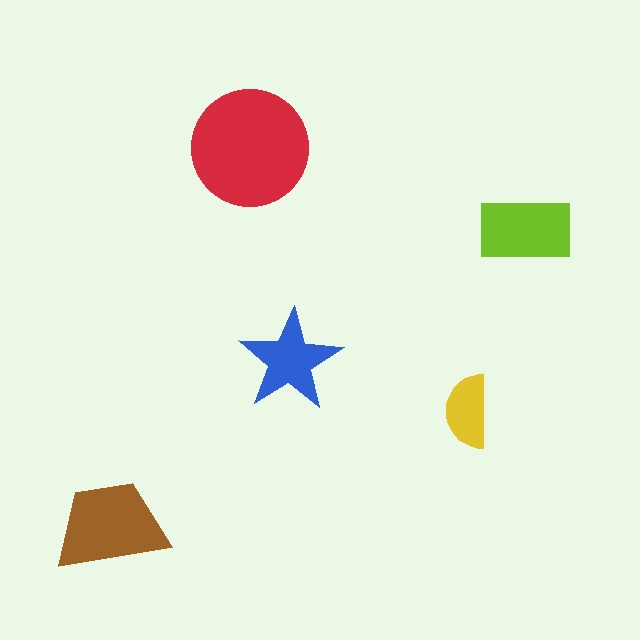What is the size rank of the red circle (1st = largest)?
1st.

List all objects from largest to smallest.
The red circle, the brown trapezoid, the lime rectangle, the blue star, the yellow semicircle.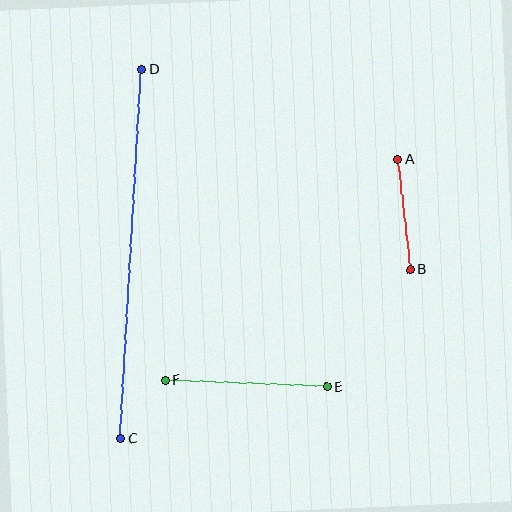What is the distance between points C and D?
The distance is approximately 370 pixels.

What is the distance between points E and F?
The distance is approximately 161 pixels.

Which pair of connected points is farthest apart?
Points C and D are farthest apart.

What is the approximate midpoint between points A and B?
The midpoint is at approximately (404, 215) pixels.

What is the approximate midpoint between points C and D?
The midpoint is at approximately (131, 254) pixels.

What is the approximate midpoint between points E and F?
The midpoint is at approximately (246, 384) pixels.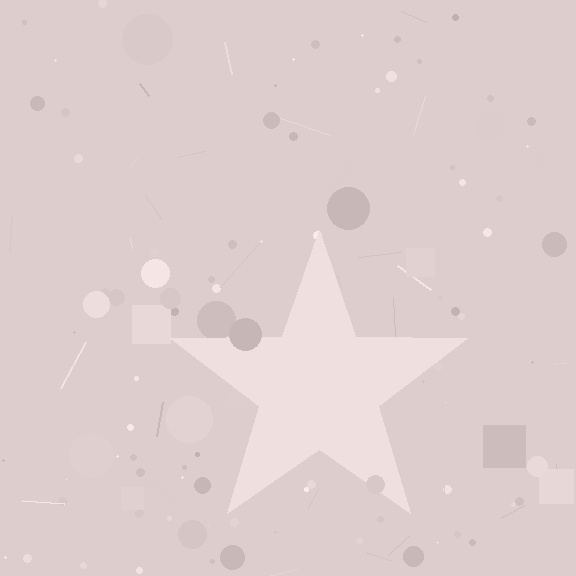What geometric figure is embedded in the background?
A star is embedded in the background.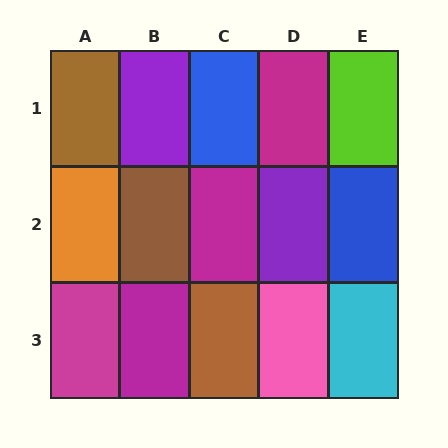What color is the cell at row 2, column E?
Blue.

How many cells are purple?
2 cells are purple.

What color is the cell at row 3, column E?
Cyan.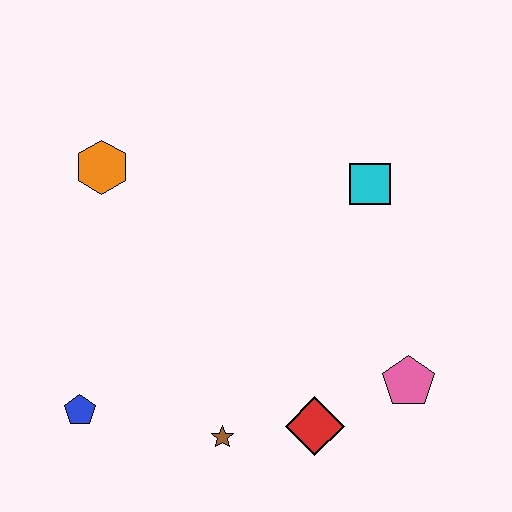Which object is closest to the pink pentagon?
The red diamond is closest to the pink pentagon.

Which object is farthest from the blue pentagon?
The cyan square is farthest from the blue pentagon.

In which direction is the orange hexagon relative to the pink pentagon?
The orange hexagon is to the left of the pink pentagon.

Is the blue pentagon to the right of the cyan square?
No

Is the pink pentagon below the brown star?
No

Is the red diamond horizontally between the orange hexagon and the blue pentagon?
No